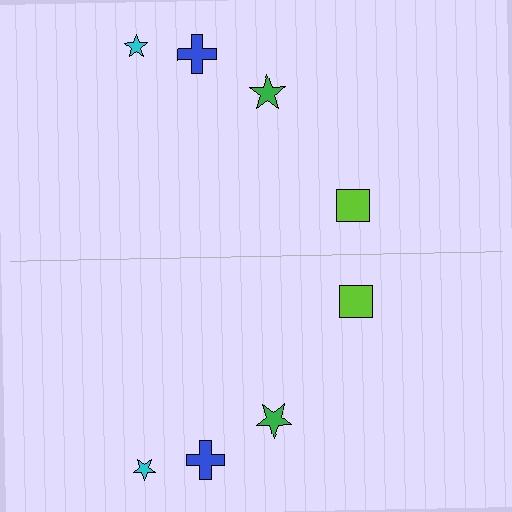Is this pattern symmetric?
Yes, this pattern has bilateral (reflection) symmetry.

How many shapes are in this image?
There are 8 shapes in this image.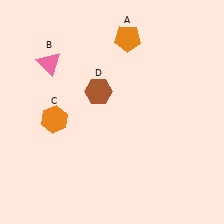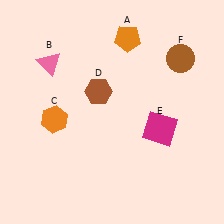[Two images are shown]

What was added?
A magenta square (E), a brown circle (F) were added in Image 2.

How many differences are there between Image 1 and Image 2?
There are 2 differences between the two images.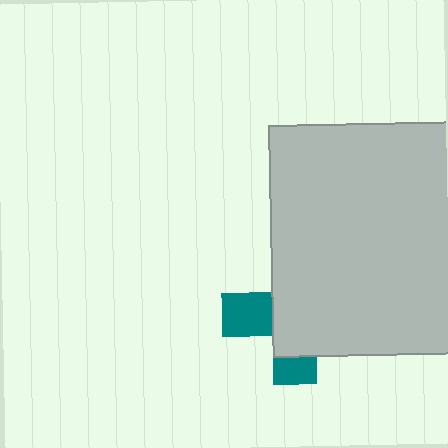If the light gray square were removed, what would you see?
You would see the complete teal cross.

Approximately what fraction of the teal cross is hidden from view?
Roughly 69% of the teal cross is hidden behind the light gray square.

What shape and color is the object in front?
The object in front is a light gray square.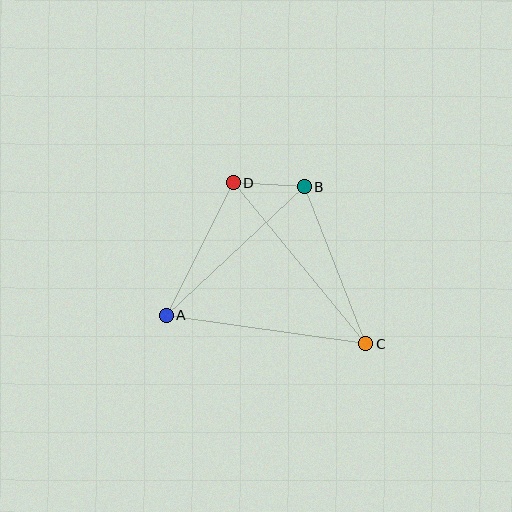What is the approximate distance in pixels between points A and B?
The distance between A and B is approximately 188 pixels.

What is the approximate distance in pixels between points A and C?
The distance between A and C is approximately 202 pixels.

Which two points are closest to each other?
Points B and D are closest to each other.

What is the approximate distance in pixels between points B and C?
The distance between B and C is approximately 169 pixels.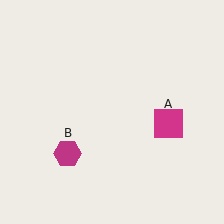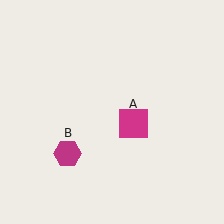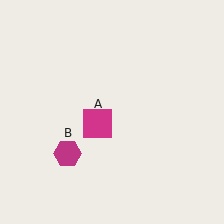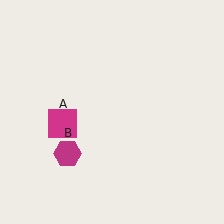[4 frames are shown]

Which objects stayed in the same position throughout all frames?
Magenta hexagon (object B) remained stationary.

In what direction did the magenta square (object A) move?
The magenta square (object A) moved left.